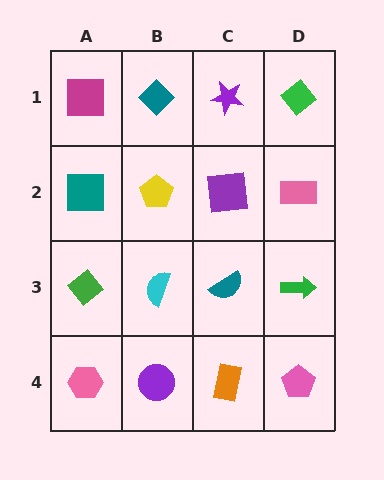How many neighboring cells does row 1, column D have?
2.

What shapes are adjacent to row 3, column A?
A teal square (row 2, column A), a pink hexagon (row 4, column A), a cyan semicircle (row 3, column B).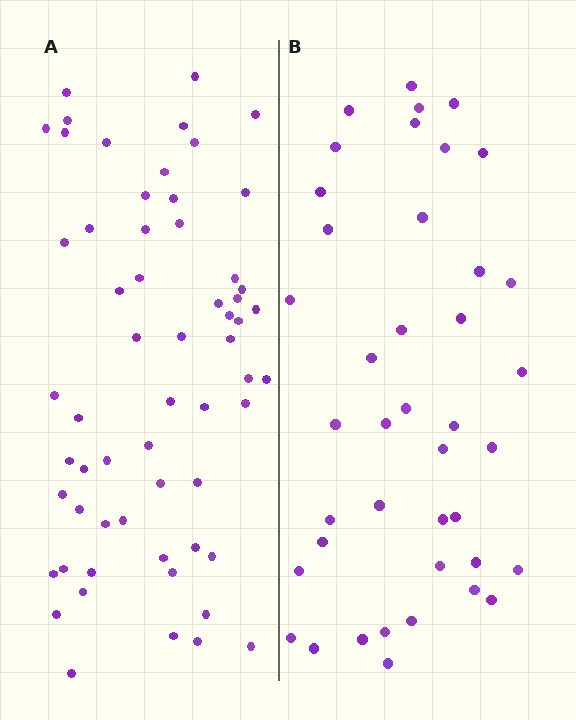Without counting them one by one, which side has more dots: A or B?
Region A (the left region) has more dots.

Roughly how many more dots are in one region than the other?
Region A has approximately 20 more dots than region B.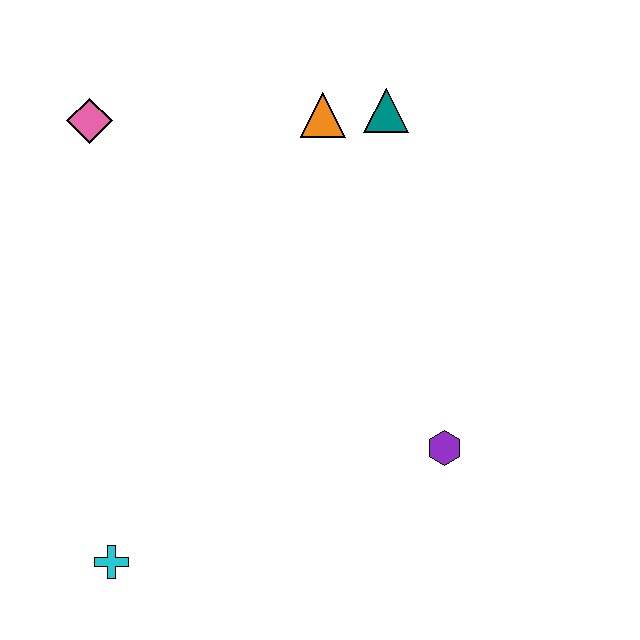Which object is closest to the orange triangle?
The teal triangle is closest to the orange triangle.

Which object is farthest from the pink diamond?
The purple hexagon is farthest from the pink diamond.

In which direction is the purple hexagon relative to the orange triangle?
The purple hexagon is below the orange triangle.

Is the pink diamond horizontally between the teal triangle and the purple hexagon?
No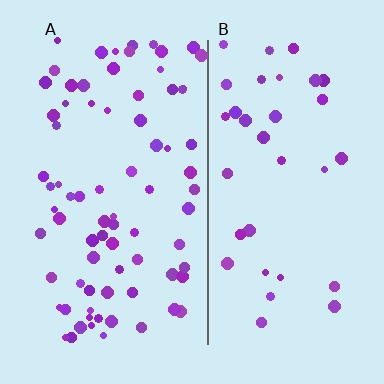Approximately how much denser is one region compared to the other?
Approximately 2.3× — region A over region B.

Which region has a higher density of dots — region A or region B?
A (the left).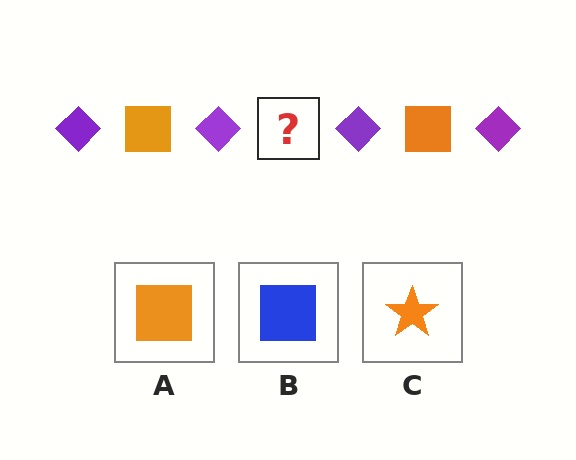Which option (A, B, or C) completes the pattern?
A.